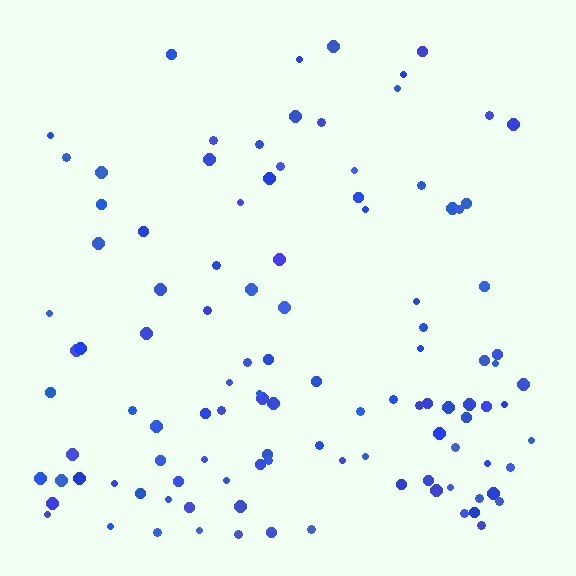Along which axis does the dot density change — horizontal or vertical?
Vertical.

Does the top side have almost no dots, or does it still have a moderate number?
Still a moderate number, just noticeably fewer than the bottom.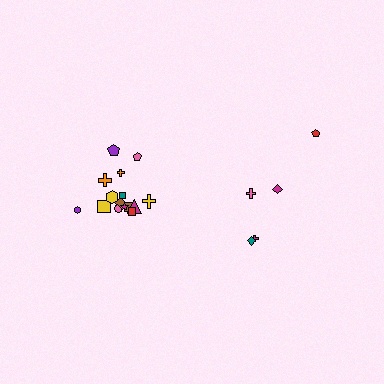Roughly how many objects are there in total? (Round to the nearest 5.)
Roughly 20 objects in total.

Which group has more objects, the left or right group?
The left group.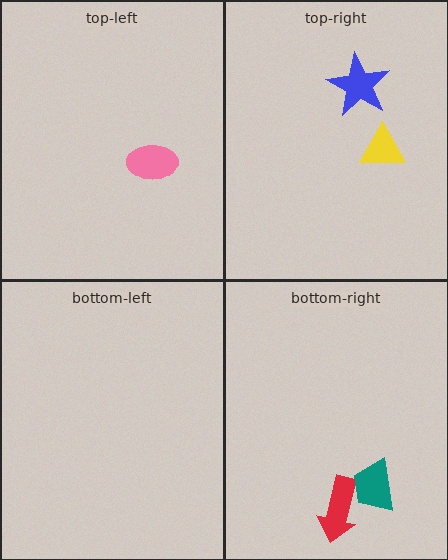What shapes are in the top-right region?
The blue star, the yellow triangle.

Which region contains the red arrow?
The bottom-right region.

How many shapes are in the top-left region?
1.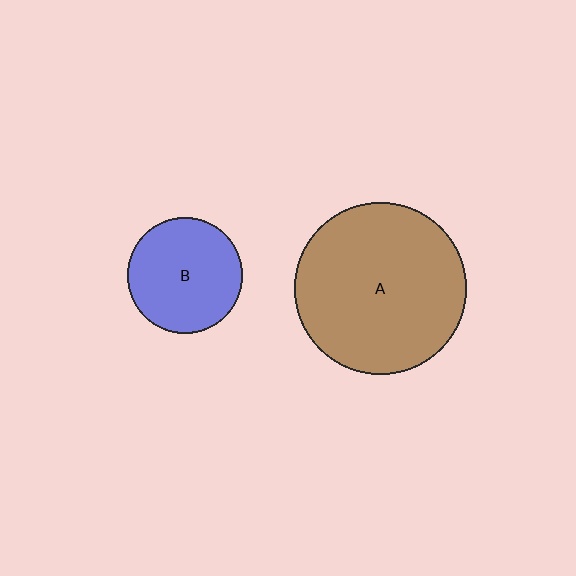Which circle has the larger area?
Circle A (brown).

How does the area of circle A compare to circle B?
Approximately 2.2 times.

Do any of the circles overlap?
No, none of the circles overlap.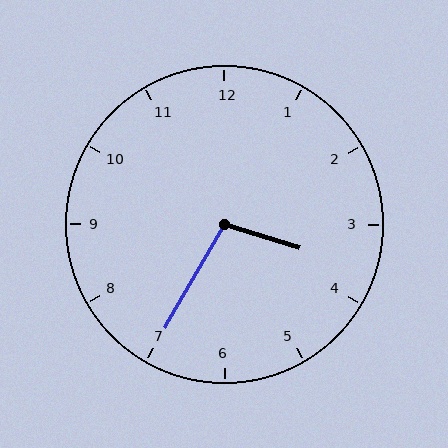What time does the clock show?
3:35.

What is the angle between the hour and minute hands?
Approximately 102 degrees.